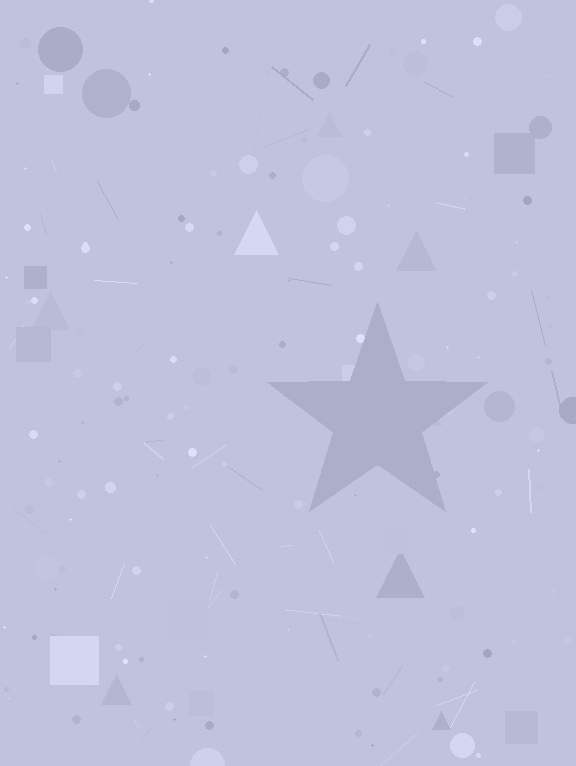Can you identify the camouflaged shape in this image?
The camouflaged shape is a star.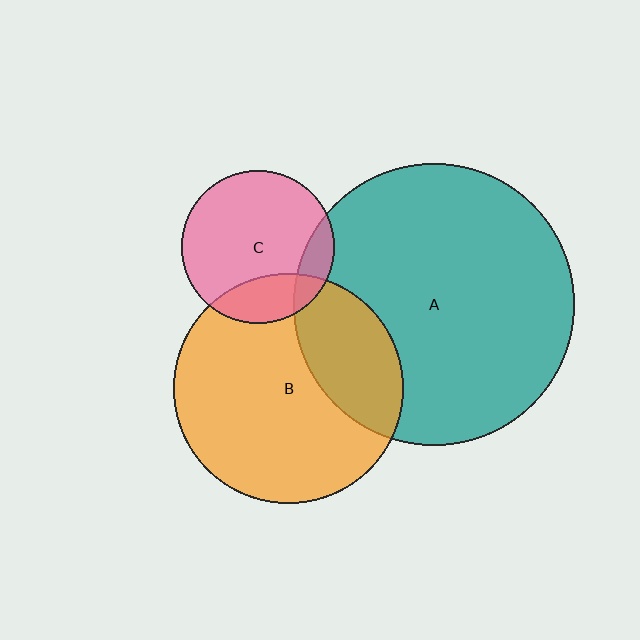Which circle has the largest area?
Circle A (teal).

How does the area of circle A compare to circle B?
Approximately 1.5 times.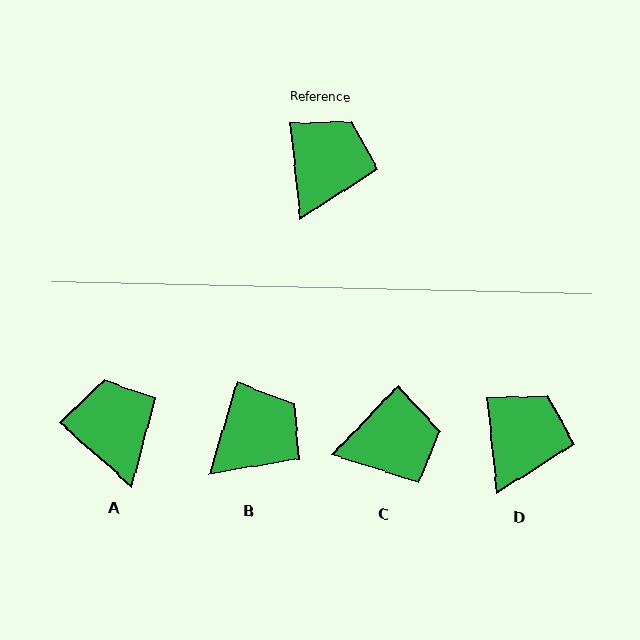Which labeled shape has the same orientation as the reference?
D.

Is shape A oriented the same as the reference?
No, it is off by about 42 degrees.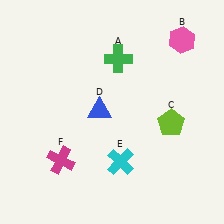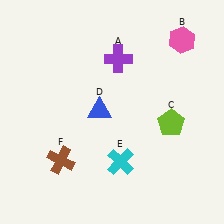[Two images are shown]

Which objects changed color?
A changed from green to purple. F changed from magenta to brown.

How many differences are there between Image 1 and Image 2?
There are 2 differences between the two images.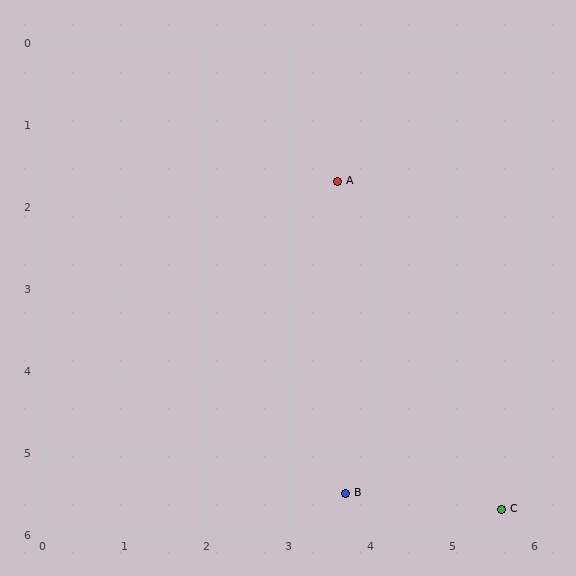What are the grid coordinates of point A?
Point A is at approximately (3.6, 1.7).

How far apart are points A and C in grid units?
Points A and C are about 4.5 grid units apart.